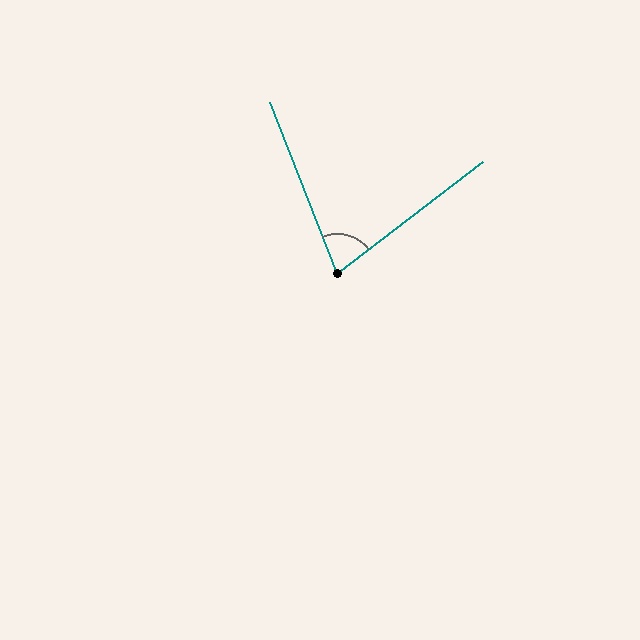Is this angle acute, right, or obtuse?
It is acute.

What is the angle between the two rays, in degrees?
Approximately 74 degrees.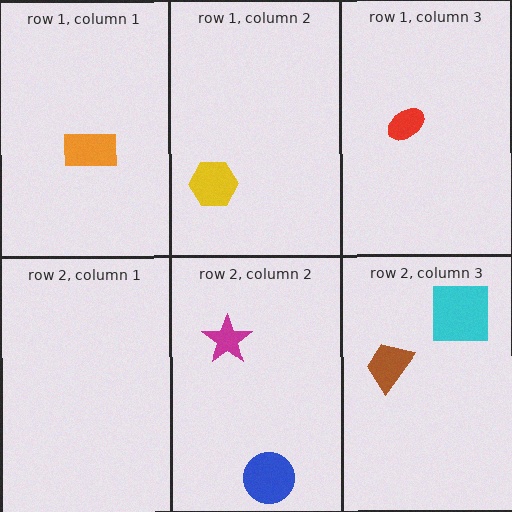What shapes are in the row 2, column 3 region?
The brown trapezoid, the cyan square.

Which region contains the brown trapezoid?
The row 2, column 3 region.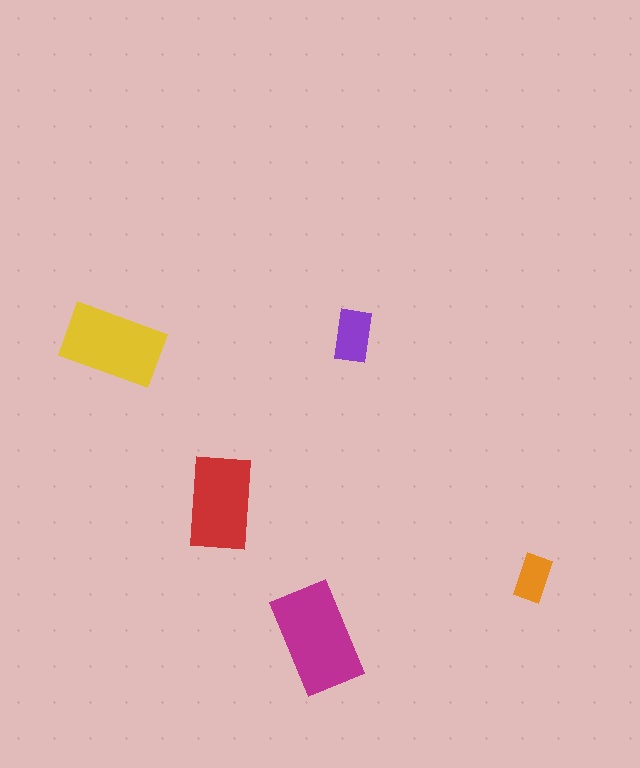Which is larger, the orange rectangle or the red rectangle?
The red one.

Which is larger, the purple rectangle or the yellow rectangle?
The yellow one.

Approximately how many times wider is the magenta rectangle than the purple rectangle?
About 2 times wider.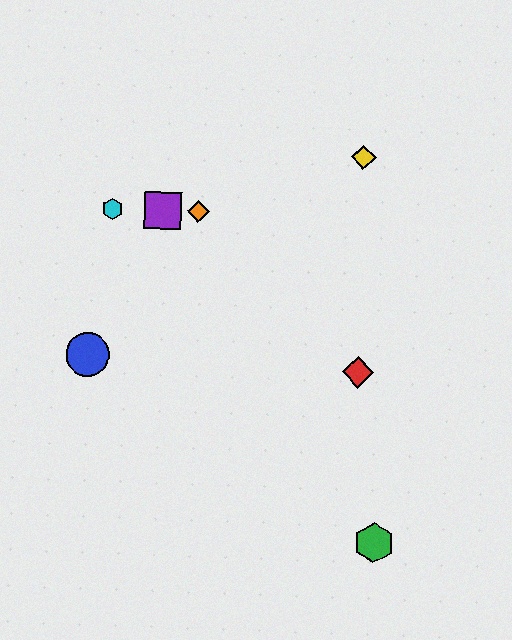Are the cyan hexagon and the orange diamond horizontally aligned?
Yes, both are at y≈209.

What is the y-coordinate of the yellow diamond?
The yellow diamond is at y≈157.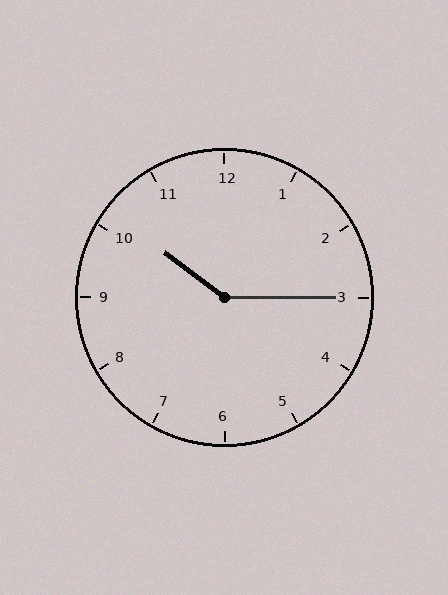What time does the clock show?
10:15.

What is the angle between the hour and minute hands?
Approximately 142 degrees.